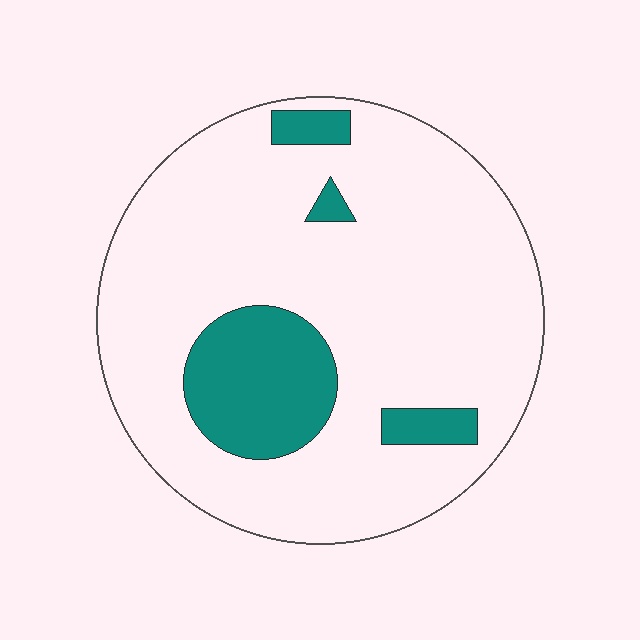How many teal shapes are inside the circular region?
4.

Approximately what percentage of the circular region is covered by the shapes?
Approximately 15%.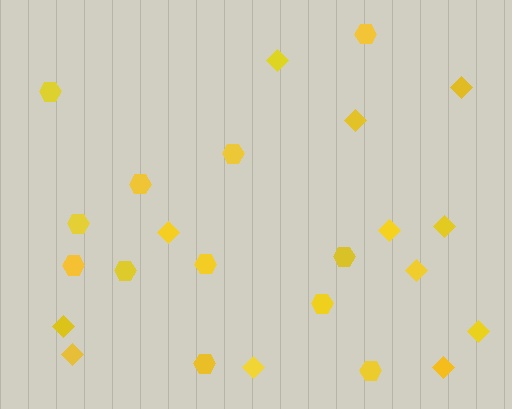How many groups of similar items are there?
There are 2 groups: one group of hexagons (12) and one group of diamonds (12).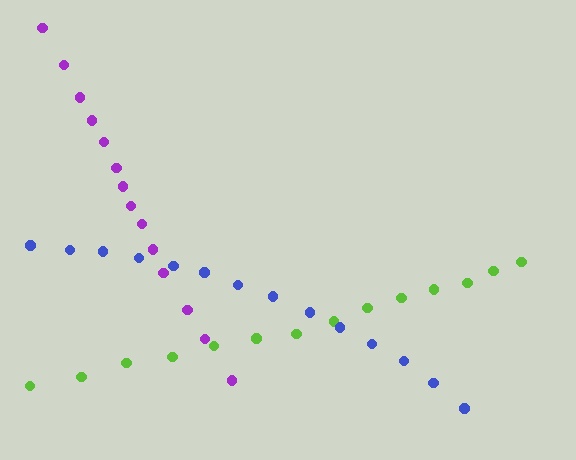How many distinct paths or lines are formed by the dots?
There are 3 distinct paths.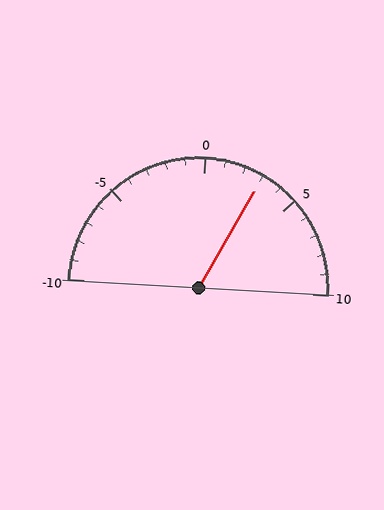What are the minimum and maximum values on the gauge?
The gauge ranges from -10 to 10.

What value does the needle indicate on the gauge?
The needle indicates approximately 3.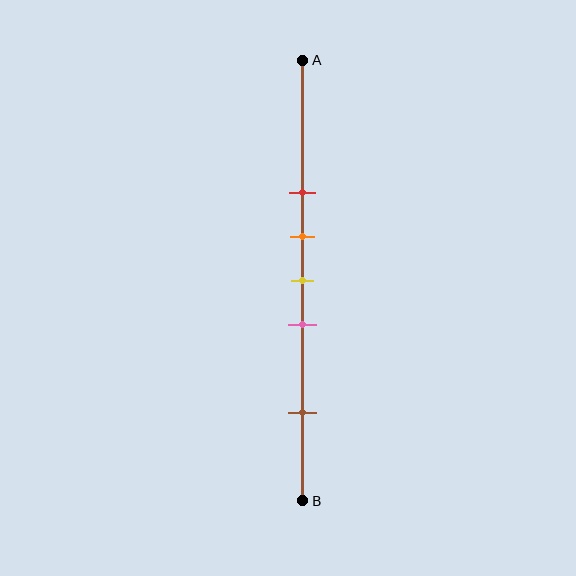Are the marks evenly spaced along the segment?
No, the marks are not evenly spaced.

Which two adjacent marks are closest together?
The orange and yellow marks are the closest adjacent pair.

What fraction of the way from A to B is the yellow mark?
The yellow mark is approximately 50% (0.5) of the way from A to B.